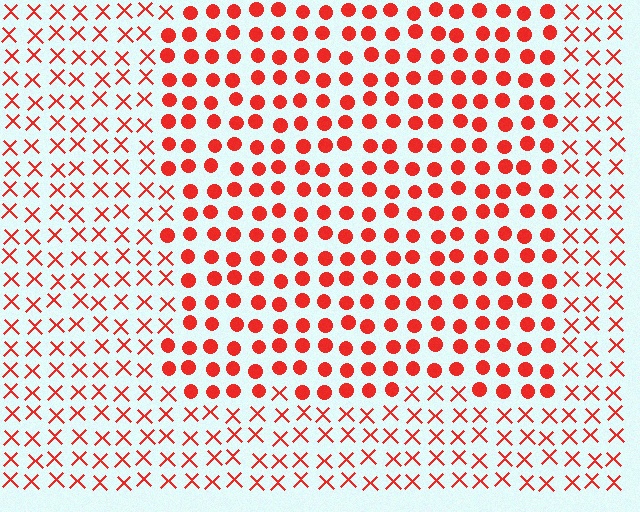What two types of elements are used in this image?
The image uses circles inside the rectangle region and X marks outside it.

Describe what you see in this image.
The image is filled with small red elements arranged in a uniform grid. A rectangle-shaped region contains circles, while the surrounding area contains X marks. The boundary is defined purely by the change in element shape.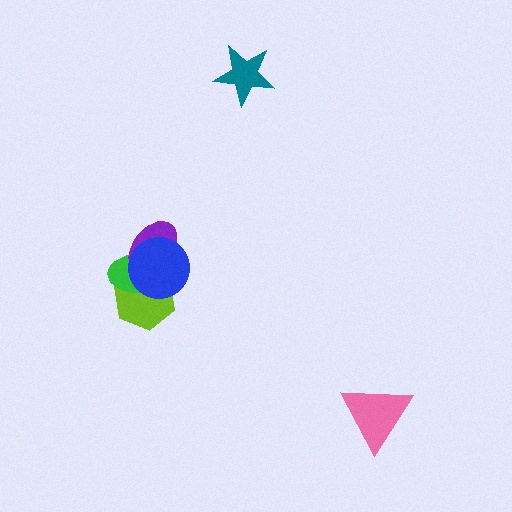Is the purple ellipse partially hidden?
Yes, it is partially covered by another shape.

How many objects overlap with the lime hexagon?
3 objects overlap with the lime hexagon.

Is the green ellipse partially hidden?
Yes, it is partially covered by another shape.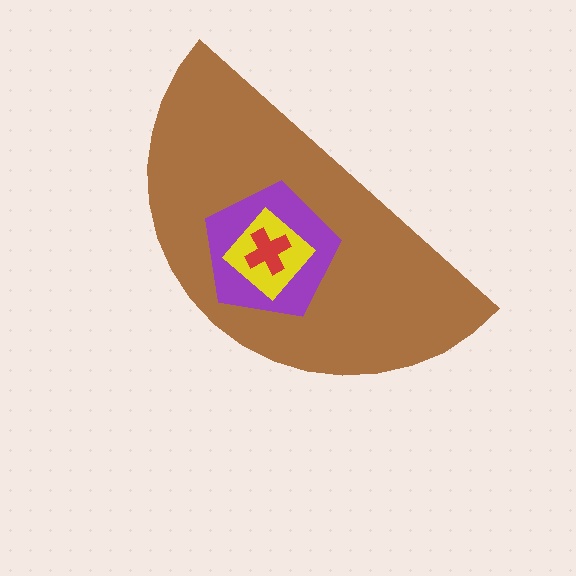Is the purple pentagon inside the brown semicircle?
Yes.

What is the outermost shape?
The brown semicircle.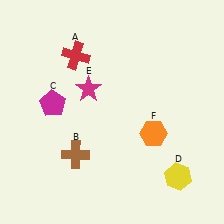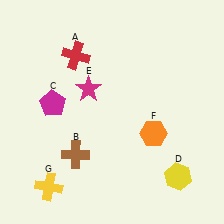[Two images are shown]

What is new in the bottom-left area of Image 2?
A yellow cross (G) was added in the bottom-left area of Image 2.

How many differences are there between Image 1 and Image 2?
There is 1 difference between the two images.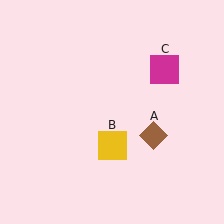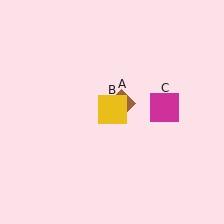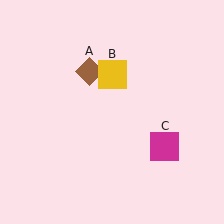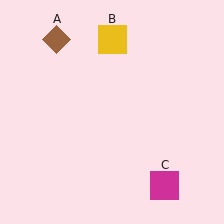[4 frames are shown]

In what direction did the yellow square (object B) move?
The yellow square (object B) moved up.